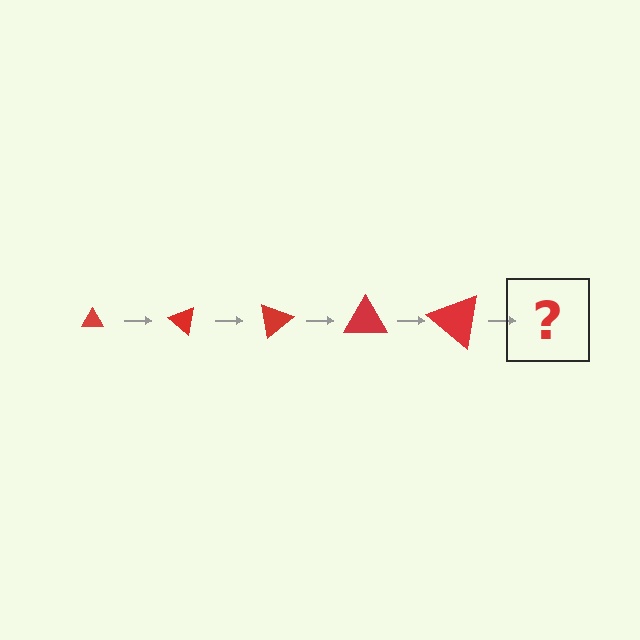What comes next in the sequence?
The next element should be a triangle, larger than the previous one and rotated 200 degrees from the start.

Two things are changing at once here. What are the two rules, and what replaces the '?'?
The two rules are that the triangle grows larger each step and it rotates 40 degrees each step. The '?' should be a triangle, larger than the previous one and rotated 200 degrees from the start.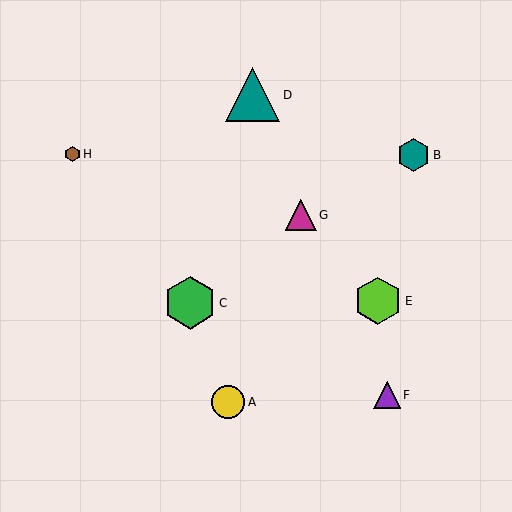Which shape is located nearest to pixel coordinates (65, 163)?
The brown hexagon (labeled H) at (73, 154) is nearest to that location.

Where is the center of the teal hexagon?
The center of the teal hexagon is at (413, 155).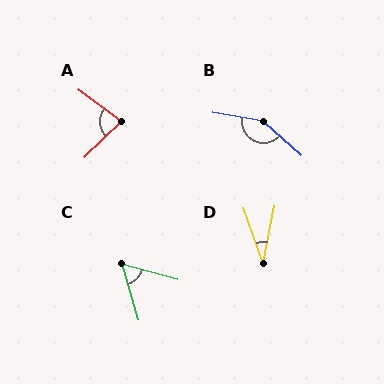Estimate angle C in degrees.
Approximately 59 degrees.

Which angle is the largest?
B, at approximately 148 degrees.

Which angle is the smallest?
D, at approximately 30 degrees.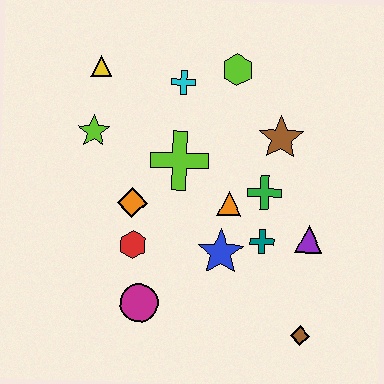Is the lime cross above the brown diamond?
Yes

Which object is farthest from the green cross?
The yellow triangle is farthest from the green cross.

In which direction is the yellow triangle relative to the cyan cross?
The yellow triangle is to the left of the cyan cross.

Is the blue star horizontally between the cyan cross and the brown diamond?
Yes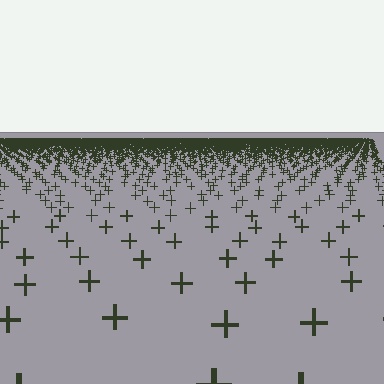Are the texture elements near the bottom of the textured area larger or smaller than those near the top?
Larger. Near the bottom, elements are closer to the viewer and appear at a bigger on-screen size.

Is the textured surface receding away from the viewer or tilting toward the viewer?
The surface is receding away from the viewer. Texture elements get smaller and denser toward the top.